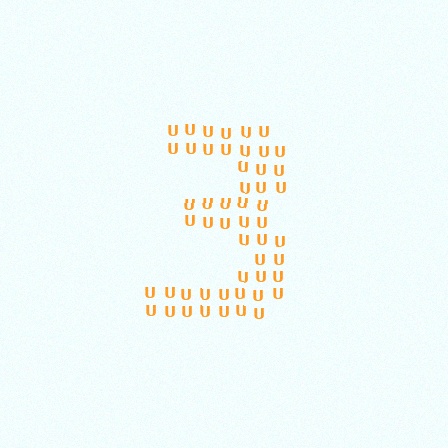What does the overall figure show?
The overall figure shows the digit 3.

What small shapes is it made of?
It is made of small letter U's.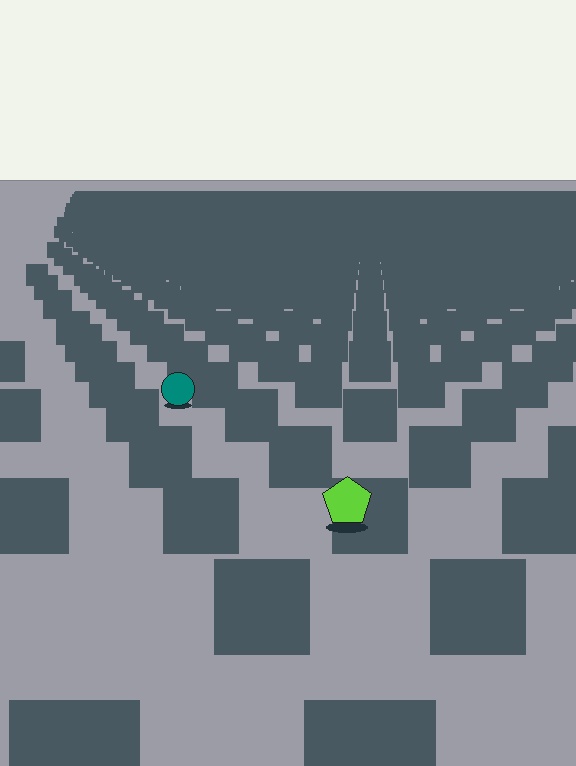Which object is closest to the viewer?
The lime pentagon is closest. The texture marks near it are larger and more spread out.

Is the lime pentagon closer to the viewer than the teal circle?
Yes. The lime pentagon is closer — you can tell from the texture gradient: the ground texture is coarser near it.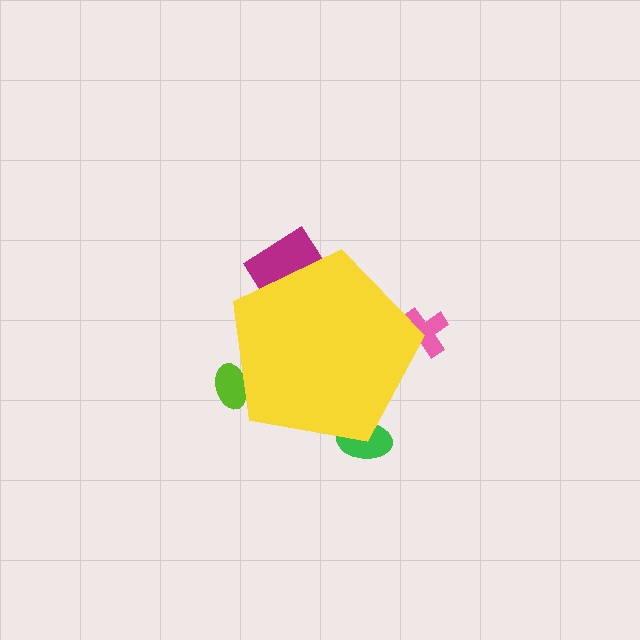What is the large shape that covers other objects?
A yellow pentagon.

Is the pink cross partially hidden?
Yes, the pink cross is partially hidden behind the yellow pentagon.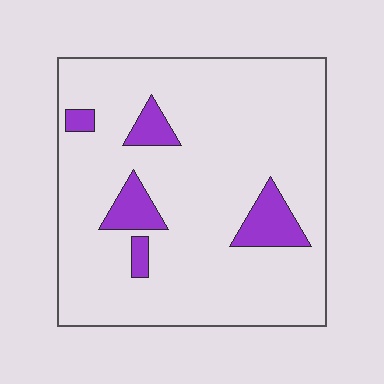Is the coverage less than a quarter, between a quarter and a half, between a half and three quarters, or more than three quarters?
Less than a quarter.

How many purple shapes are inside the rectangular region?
5.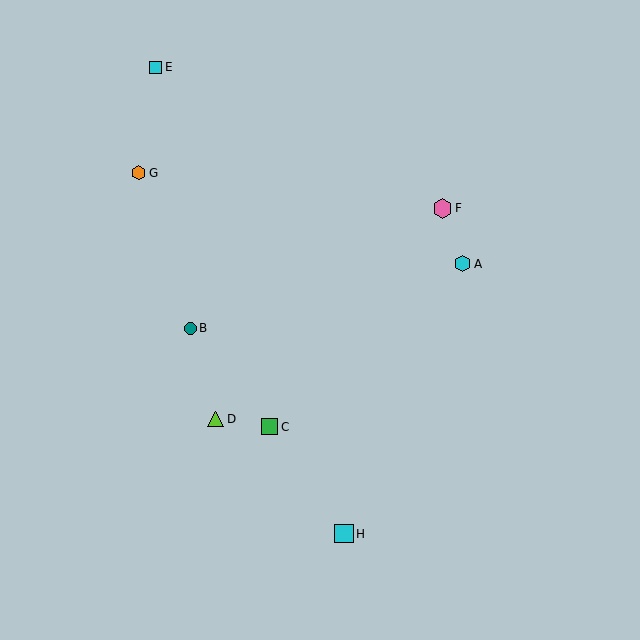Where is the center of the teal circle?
The center of the teal circle is at (190, 328).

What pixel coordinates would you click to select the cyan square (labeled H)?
Click at (344, 534) to select the cyan square H.